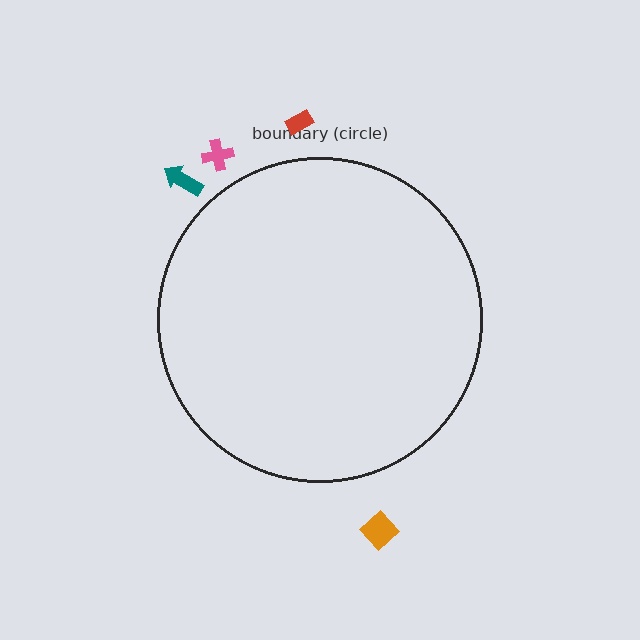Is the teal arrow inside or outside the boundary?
Outside.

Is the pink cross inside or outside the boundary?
Outside.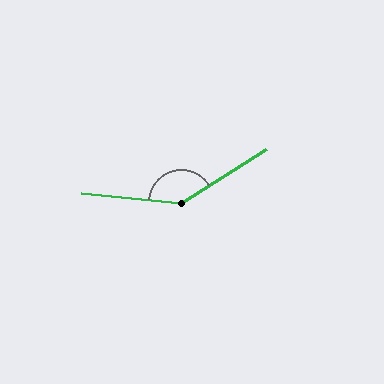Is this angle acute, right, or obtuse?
It is obtuse.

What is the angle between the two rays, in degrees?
Approximately 142 degrees.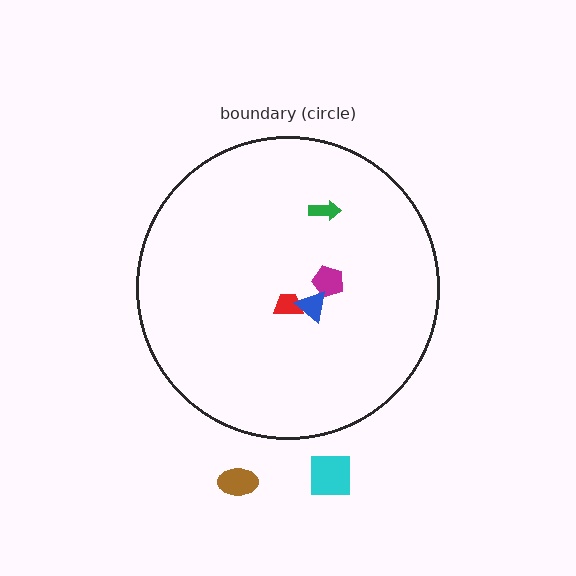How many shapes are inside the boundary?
4 inside, 2 outside.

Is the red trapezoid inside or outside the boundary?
Inside.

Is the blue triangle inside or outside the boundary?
Inside.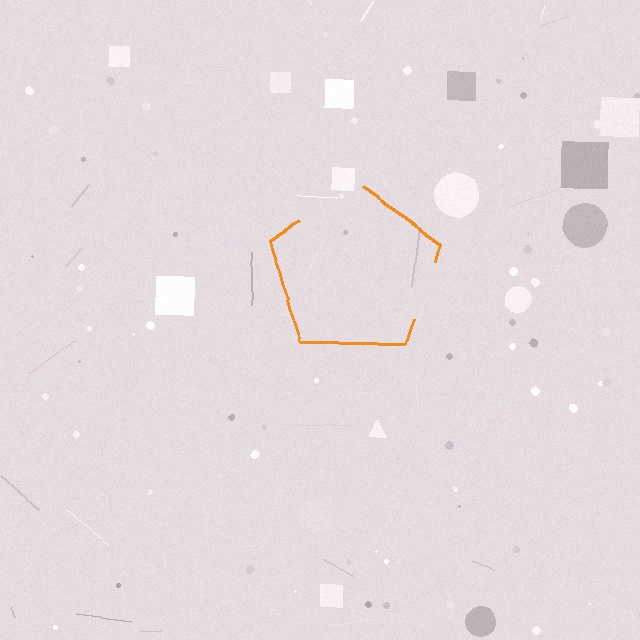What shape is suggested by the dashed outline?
The dashed outline suggests a pentagon.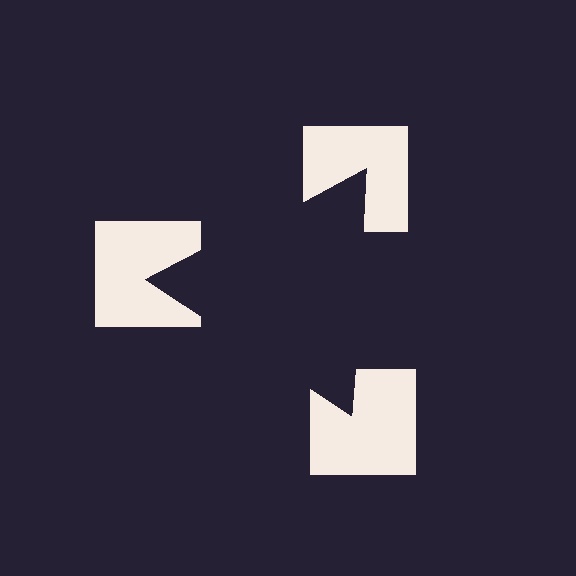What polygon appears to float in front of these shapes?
An illusory triangle — its edges are inferred from the aligned wedge cuts in the notched squares, not physically drawn.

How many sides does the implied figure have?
3 sides.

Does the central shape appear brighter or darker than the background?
It typically appears slightly darker than the background, even though no actual brightness change is drawn.